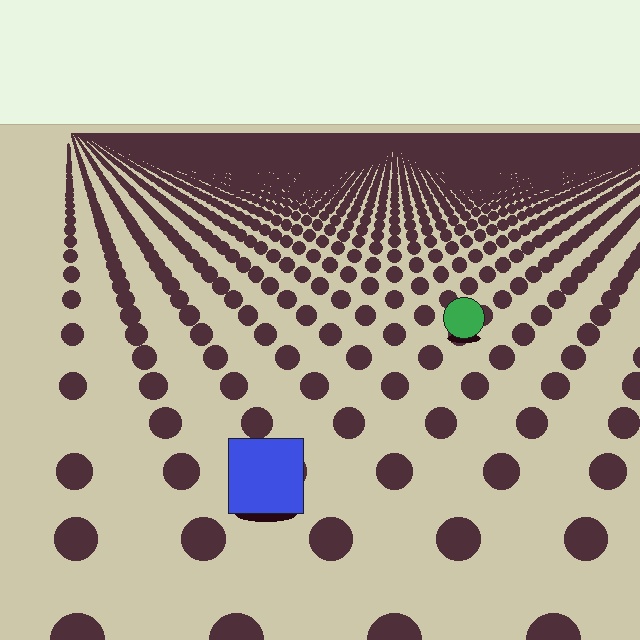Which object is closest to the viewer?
The blue square is closest. The texture marks near it are larger and more spread out.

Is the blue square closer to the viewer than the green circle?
Yes. The blue square is closer — you can tell from the texture gradient: the ground texture is coarser near it.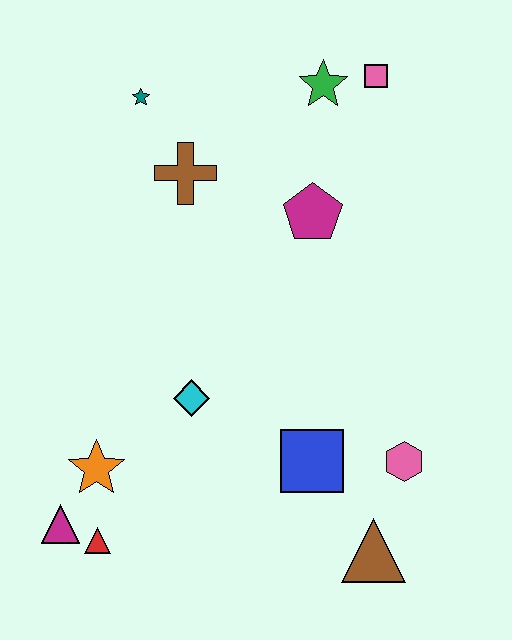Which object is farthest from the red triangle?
The pink square is farthest from the red triangle.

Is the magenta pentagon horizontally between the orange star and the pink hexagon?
Yes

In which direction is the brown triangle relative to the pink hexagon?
The brown triangle is below the pink hexagon.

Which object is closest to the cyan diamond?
The orange star is closest to the cyan diamond.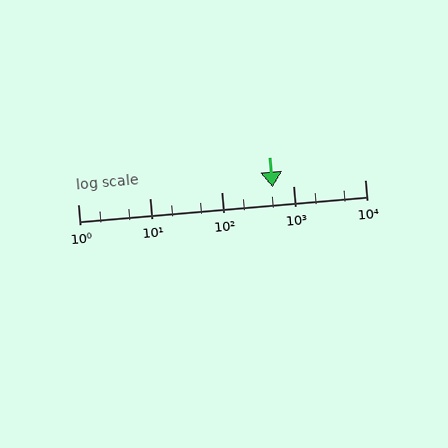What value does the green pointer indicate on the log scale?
The pointer indicates approximately 520.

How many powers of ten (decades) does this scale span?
The scale spans 4 decades, from 1 to 10000.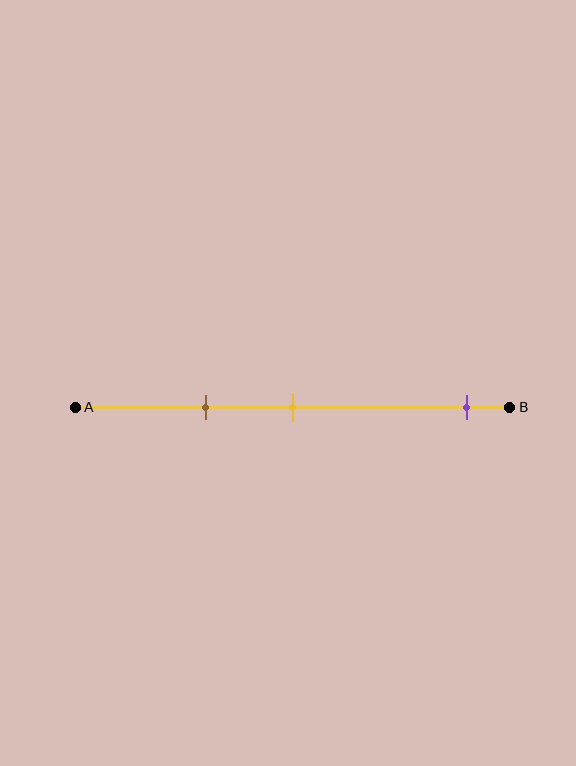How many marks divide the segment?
There are 3 marks dividing the segment.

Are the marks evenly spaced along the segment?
No, the marks are not evenly spaced.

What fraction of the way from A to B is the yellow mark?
The yellow mark is approximately 50% (0.5) of the way from A to B.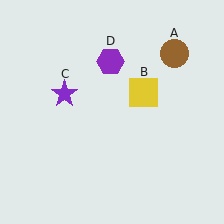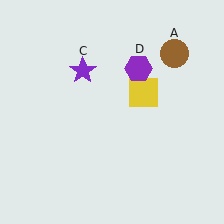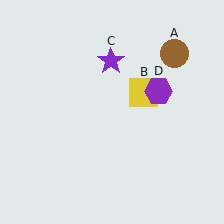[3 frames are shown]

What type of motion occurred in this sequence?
The purple star (object C), purple hexagon (object D) rotated clockwise around the center of the scene.